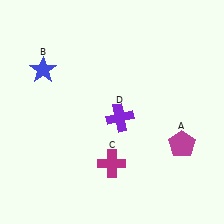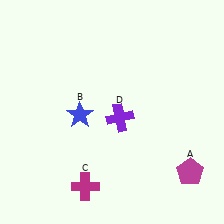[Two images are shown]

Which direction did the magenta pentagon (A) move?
The magenta pentagon (A) moved down.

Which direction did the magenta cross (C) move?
The magenta cross (C) moved left.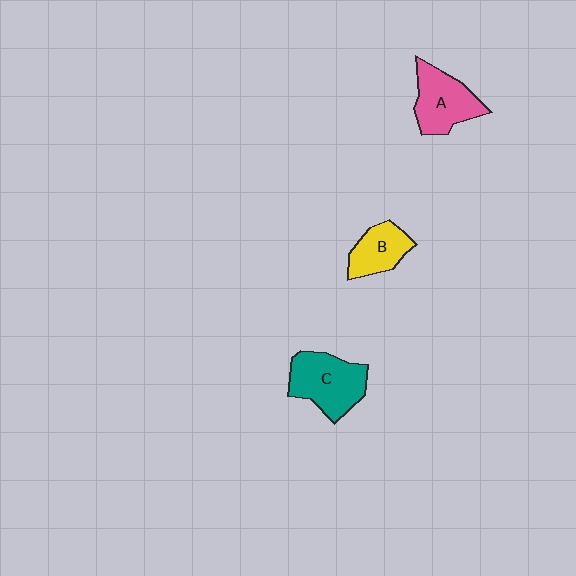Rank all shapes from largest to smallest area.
From largest to smallest: C (teal), A (pink), B (yellow).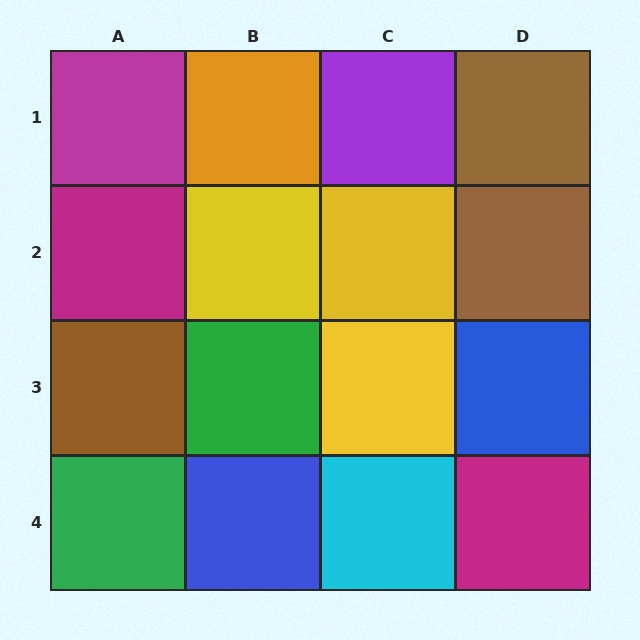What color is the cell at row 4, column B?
Blue.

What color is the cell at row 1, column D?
Brown.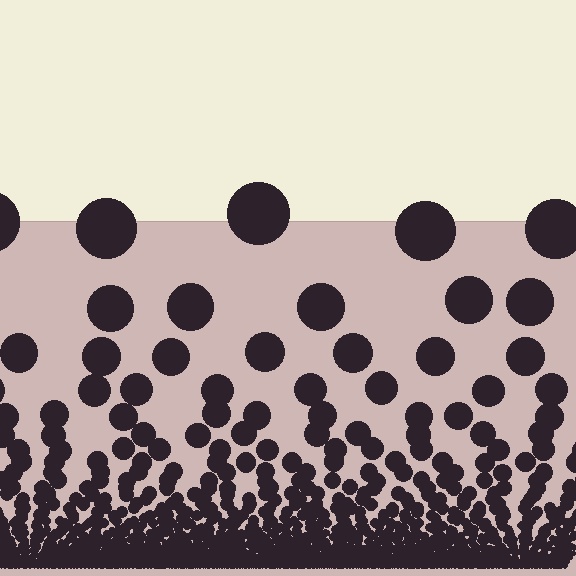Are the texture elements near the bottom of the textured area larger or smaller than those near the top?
Smaller. The gradient is inverted — elements near the bottom are smaller and denser.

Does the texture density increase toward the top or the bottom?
Density increases toward the bottom.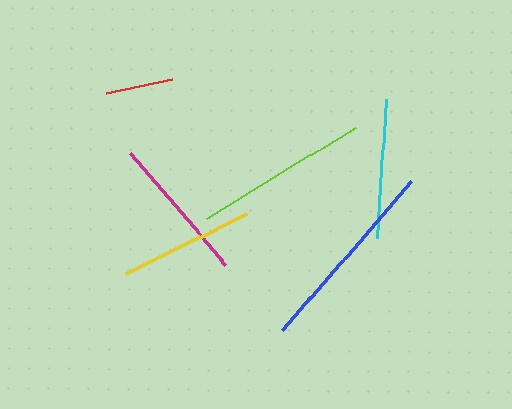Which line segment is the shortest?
The red line is the shortest at approximately 68 pixels.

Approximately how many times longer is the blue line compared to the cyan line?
The blue line is approximately 1.4 times the length of the cyan line.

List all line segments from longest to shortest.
From longest to shortest: blue, lime, magenta, cyan, yellow, red.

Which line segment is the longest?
The blue line is the longest at approximately 198 pixels.